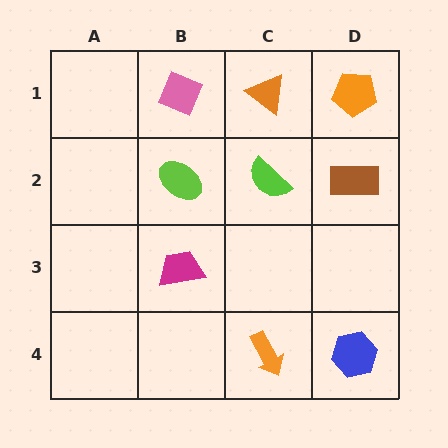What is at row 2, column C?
A lime semicircle.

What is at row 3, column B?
A magenta trapezoid.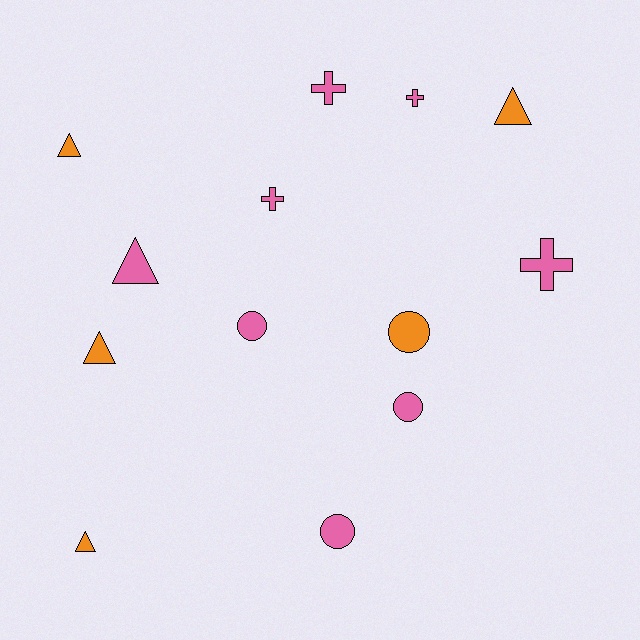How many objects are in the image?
There are 13 objects.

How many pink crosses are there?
There are 4 pink crosses.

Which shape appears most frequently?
Triangle, with 5 objects.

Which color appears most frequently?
Pink, with 8 objects.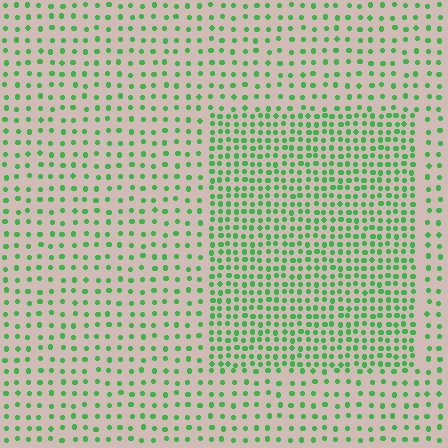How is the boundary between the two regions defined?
The boundary is defined by a change in element density (approximately 2.0x ratio). All elements are the same color, size, and shape.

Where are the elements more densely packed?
The elements are more densely packed inside the rectangle boundary.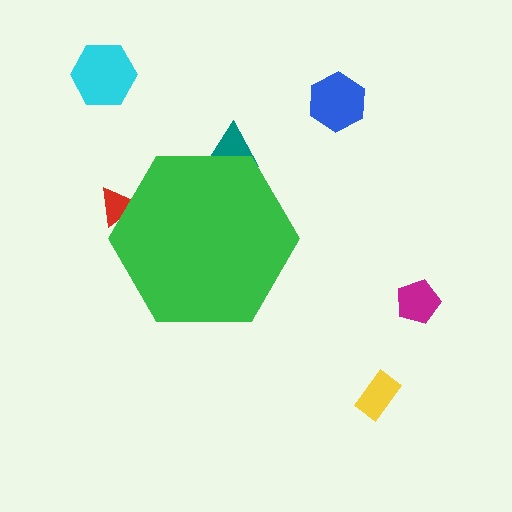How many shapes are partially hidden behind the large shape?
2 shapes are partially hidden.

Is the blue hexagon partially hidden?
No, the blue hexagon is fully visible.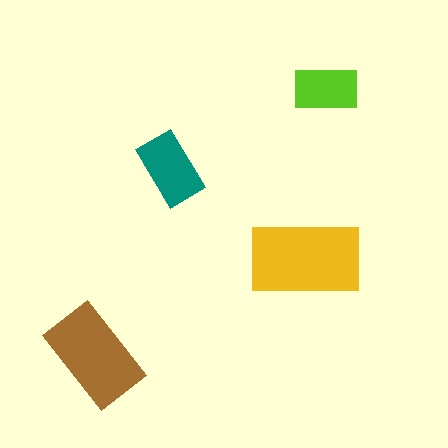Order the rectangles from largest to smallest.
the yellow one, the brown one, the teal one, the lime one.